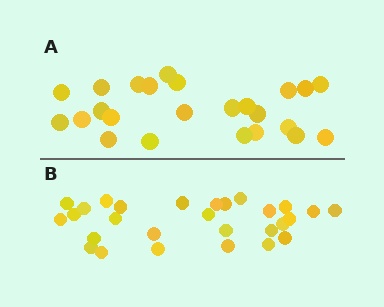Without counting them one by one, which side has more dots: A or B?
Region B (the bottom region) has more dots.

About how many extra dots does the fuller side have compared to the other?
Region B has about 4 more dots than region A.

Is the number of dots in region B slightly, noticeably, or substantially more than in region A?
Region B has only slightly more — the two regions are fairly close. The ratio is roughly 1.2 to 1.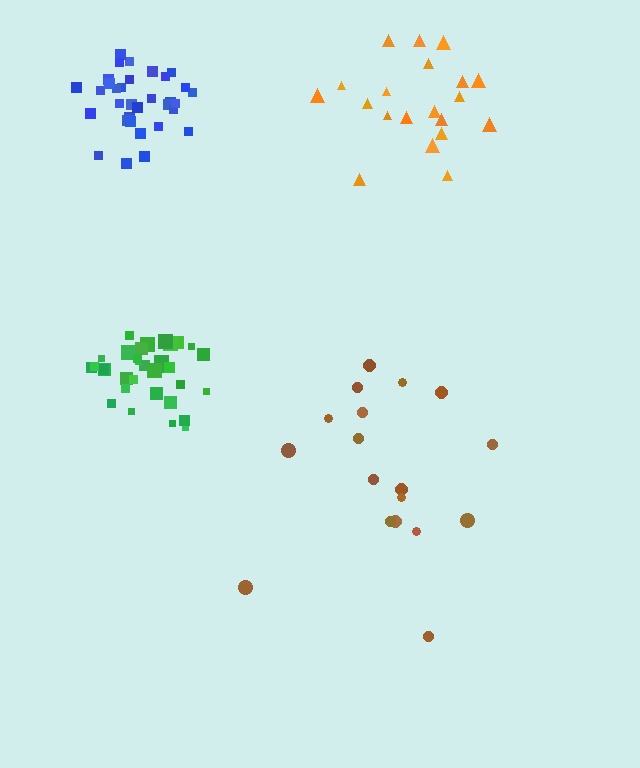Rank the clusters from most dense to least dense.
green, blue, orange, brown.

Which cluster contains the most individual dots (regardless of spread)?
Green (33).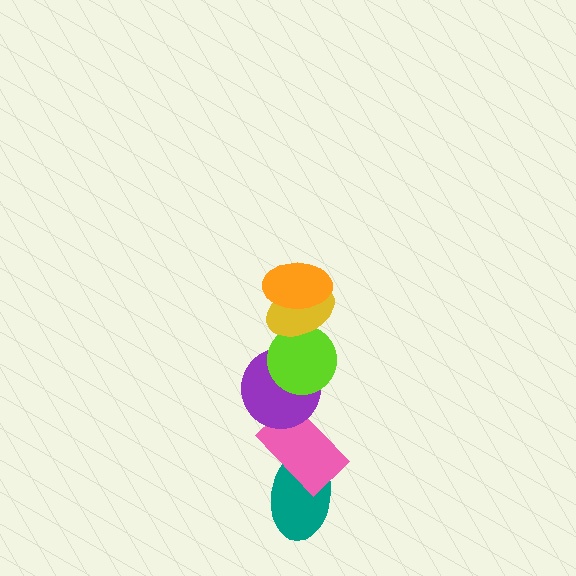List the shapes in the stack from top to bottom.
From top to bottom: the orange ellipse, the yellow ellipse, the lime circle, the purple circle, the pink rectangle, the teal ellipse.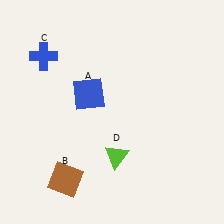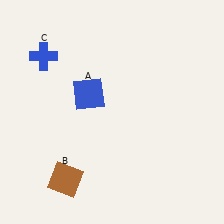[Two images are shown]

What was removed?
The lime triangle (D) was removed in Image 2.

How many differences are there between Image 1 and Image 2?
There is 1 difference between the two images.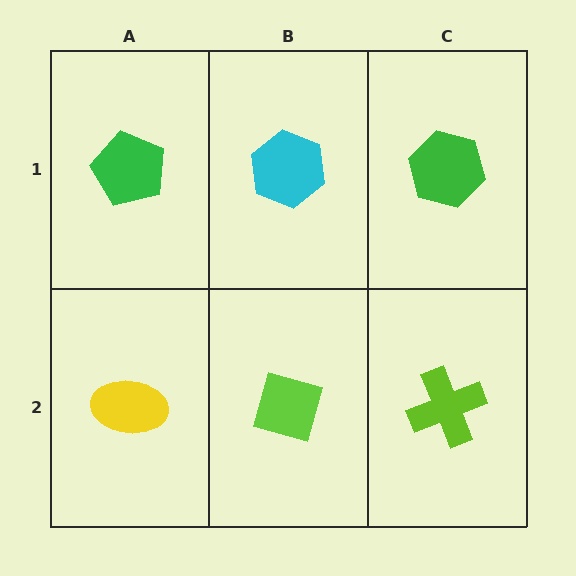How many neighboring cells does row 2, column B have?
3.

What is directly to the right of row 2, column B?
A lime cross.